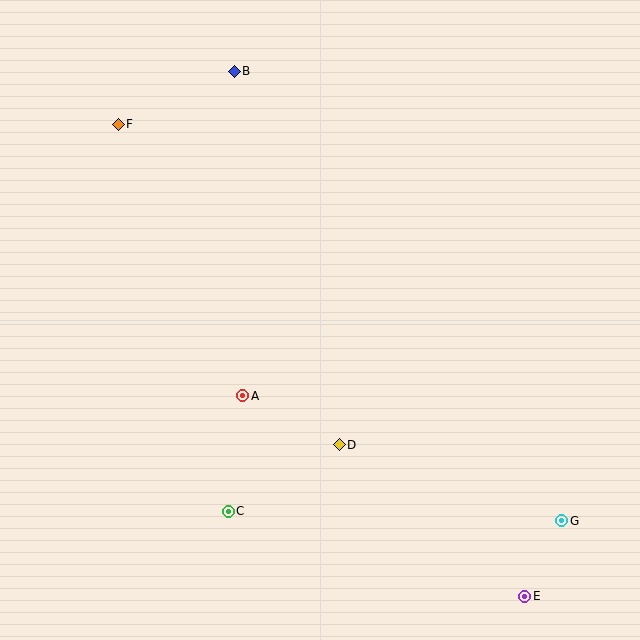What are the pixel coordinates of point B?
Point B is at (234, 71).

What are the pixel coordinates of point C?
Point C is at (228, 511).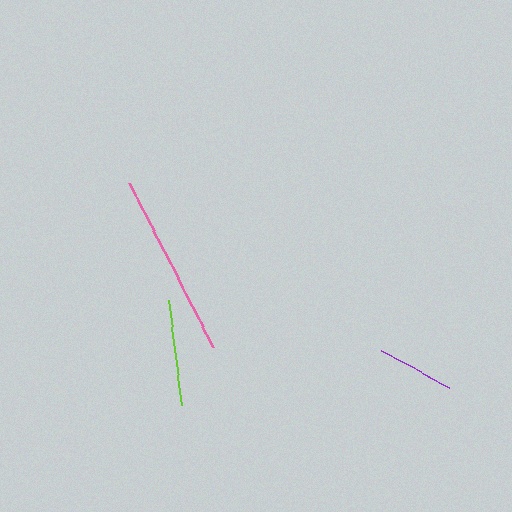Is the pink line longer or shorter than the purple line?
The pink line is longer than the purple line.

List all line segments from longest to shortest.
From longest to shortest: pink, lime, purple.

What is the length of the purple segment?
The purple segment is approximately 78 pixels long.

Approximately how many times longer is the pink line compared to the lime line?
The pink line is approximately 1.7 times the length of the lime line.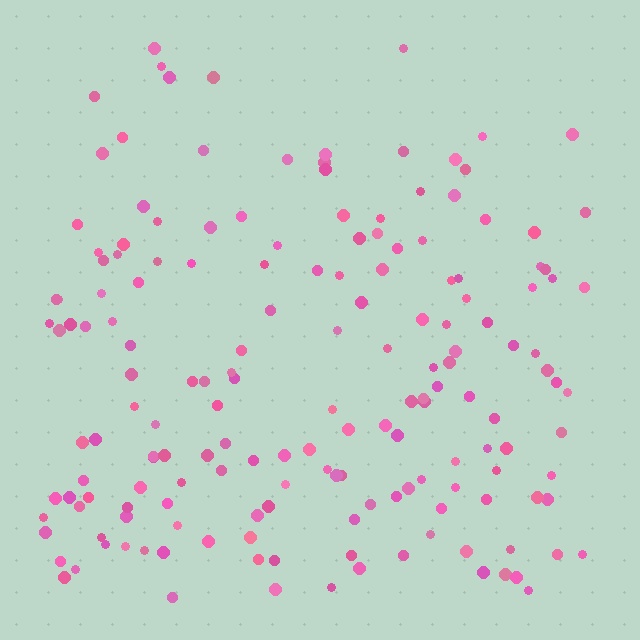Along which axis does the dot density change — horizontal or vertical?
Vertical.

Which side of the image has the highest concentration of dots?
The bottom.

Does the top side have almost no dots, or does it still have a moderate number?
Still a moderate number, just noticeably fewer than the bottom.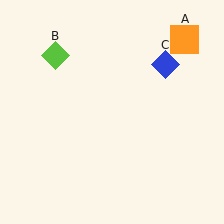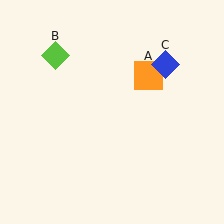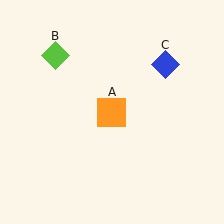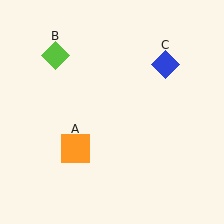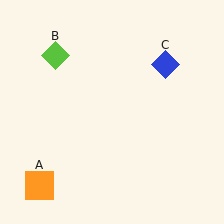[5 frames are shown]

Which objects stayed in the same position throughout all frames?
Lime diamond (object B) and blue diamond (object C) remained stationary.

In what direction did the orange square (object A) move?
The orange square (object A) moved down and to the left.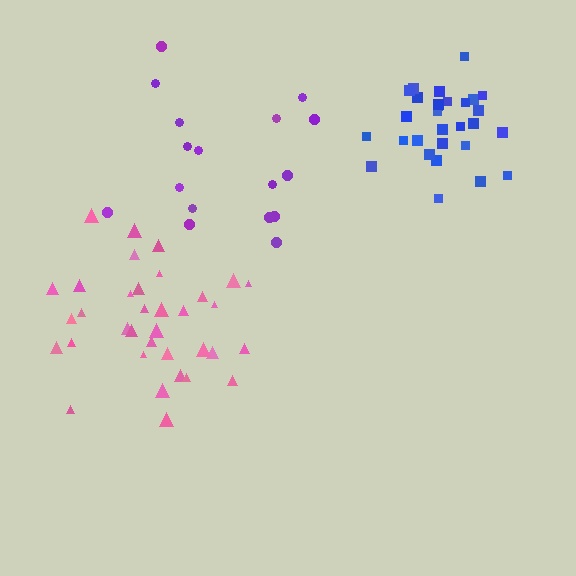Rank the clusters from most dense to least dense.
blue, pink, purple.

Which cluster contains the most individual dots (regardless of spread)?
Pink (35).